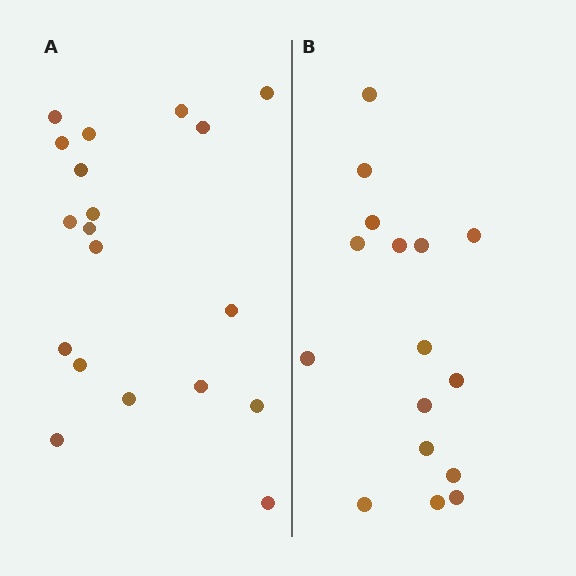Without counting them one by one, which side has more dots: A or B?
Region A (the left region) has more dots.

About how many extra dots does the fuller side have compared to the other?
Region A has just a few more — roughly 2 or 3 more dots than region B.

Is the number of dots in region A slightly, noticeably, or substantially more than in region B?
Region A has only slightly more — the two regions are fairly close. The ratio is roughly 1.2 to 1.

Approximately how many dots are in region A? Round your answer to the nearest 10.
About 20 dots. (The exact count is 19, which rounds to 20.)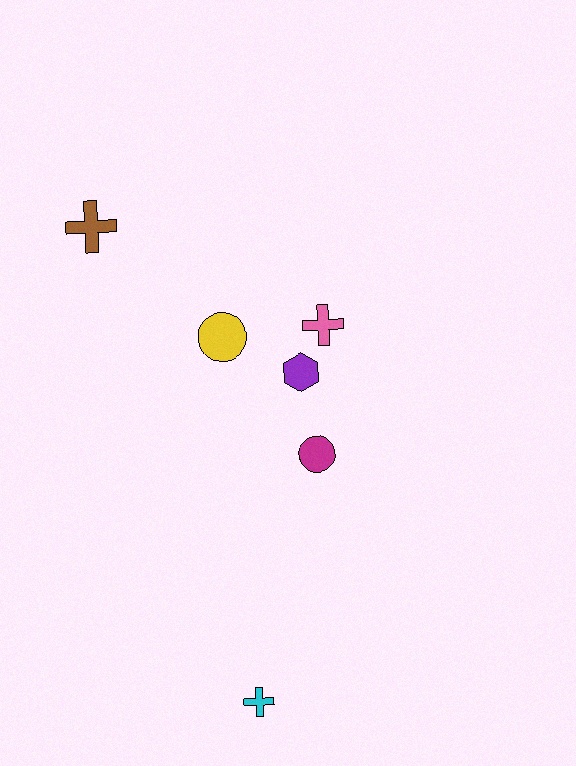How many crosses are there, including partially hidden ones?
There are 3 crosses.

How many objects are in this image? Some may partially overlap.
There are 6 objects.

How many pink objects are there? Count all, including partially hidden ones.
There is 1 pink object.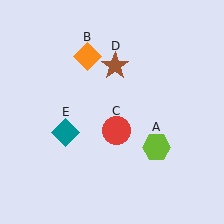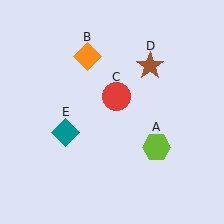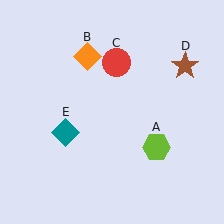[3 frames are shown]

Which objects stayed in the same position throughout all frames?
Lime hexagon (object A) and orange diamond (object B) and teal diamond (object E) remained stationary.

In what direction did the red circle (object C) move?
The red circle (object C) moved up.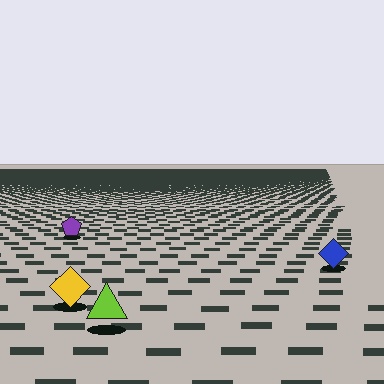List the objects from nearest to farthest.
From nearest to farthest: the lime triangle, the yellow diamond, the blue diamond, the purple pentagon.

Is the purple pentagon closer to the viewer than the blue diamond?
No. The blue diamond is closer — you can tell from the texture gradient: the ground texture is coarser near it.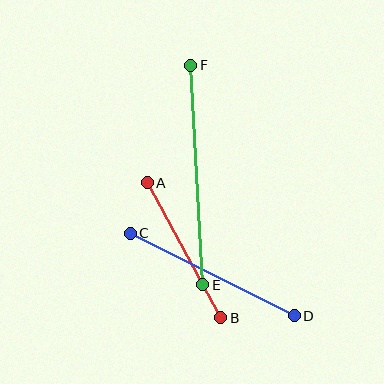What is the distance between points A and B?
The distance is approximately 154 pixels.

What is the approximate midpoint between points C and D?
The midpoint is at approximately (212, 275) pixels.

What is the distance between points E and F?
The distance is approximately 220 pixels.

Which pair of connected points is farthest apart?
Points E and F are farthest apart.